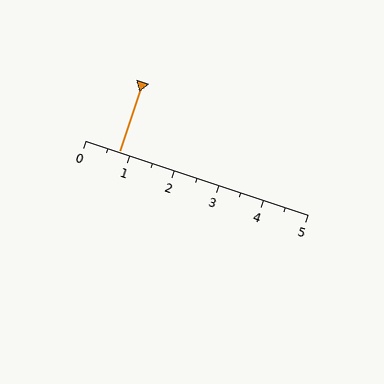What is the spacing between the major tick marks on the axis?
The major ticks are spaced 1 apart.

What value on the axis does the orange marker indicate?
The marker indicates approximately 0.8.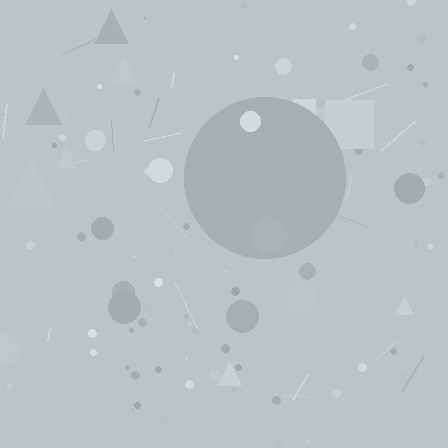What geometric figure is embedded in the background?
A circle is embedded in the background.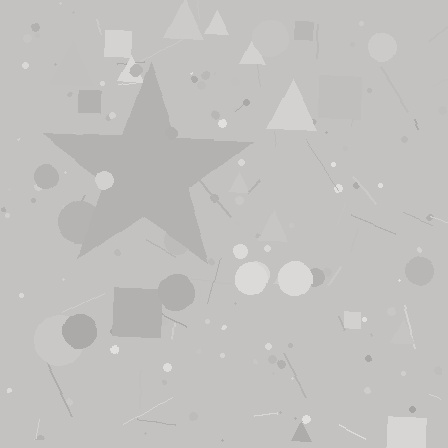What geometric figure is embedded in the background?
A star is embedded in the background.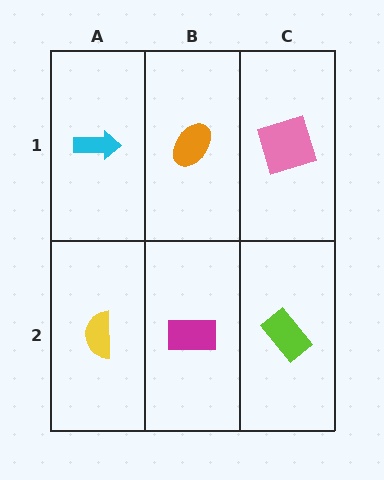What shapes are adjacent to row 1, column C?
A lime rectangle (row 2, column C), an orange ellipse (row 1, column B).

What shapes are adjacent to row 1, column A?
A yellow semicircle (row 2, column A), an orange ellipse (row 1, column B).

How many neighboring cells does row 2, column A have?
2.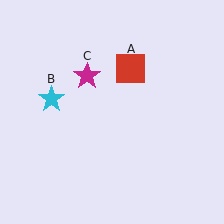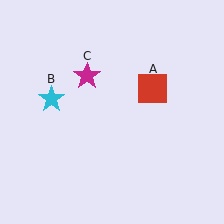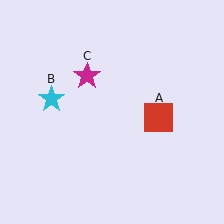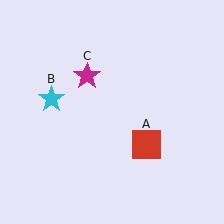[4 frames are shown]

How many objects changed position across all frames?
1 object changed position: red square (object A).